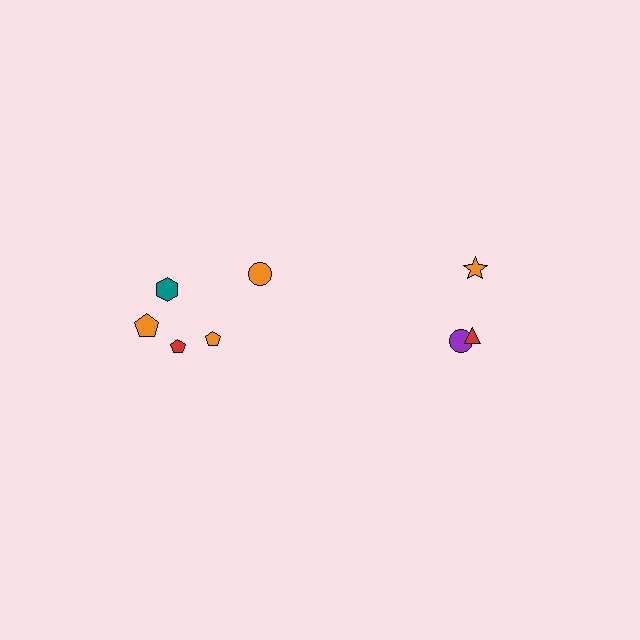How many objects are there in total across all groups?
There are 8 objects.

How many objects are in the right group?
There are 3 objects.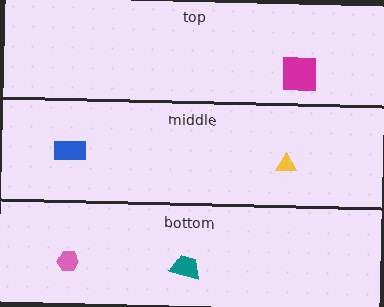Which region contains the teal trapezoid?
The bottom region.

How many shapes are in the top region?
1.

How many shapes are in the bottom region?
2.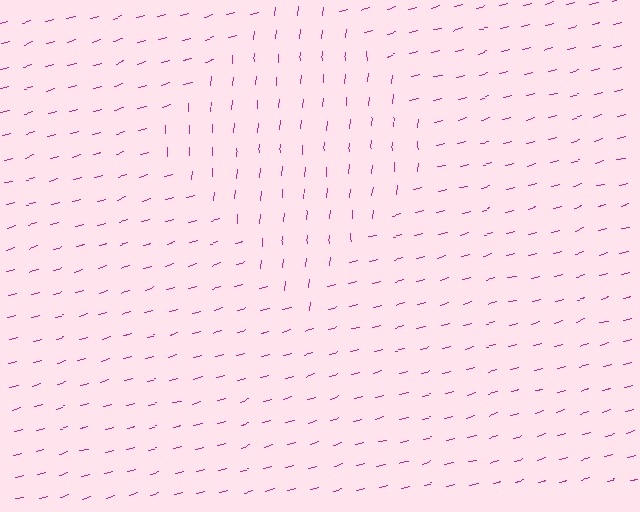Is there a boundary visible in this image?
Yes, there is a texture boundary formed by a change in line orientation.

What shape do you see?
I see a diamond.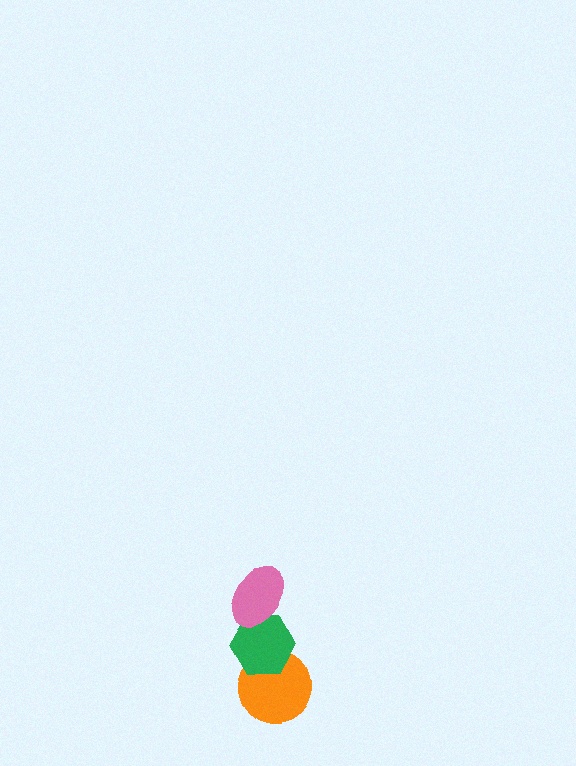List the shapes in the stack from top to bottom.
From top to bottom: the pink ellipse, the green hexagon, the orange circle.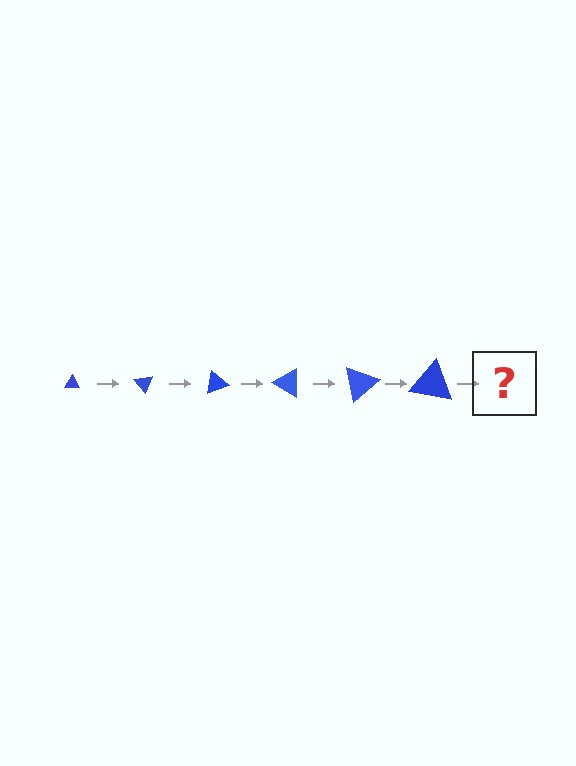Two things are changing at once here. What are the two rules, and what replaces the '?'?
The two rules are that the triangle grows larger each step and it rotates 50 degrees each step. The '?' should be a triangle, larger than the previous one and rotated 300 degrees from the start.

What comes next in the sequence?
The next element should be a triangle, larger than the previous one and rotated 300 degrees from the start.